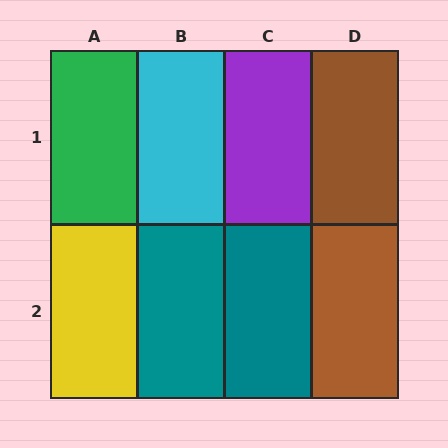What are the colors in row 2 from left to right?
Yellow, teal, teal, brown.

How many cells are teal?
2 cells are teal.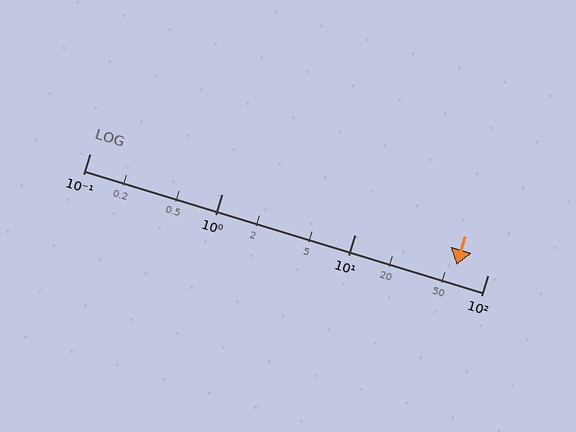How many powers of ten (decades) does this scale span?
The scale spans 3 decades, from 0.1 to 100.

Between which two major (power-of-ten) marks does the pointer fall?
The pointer is between 10 and 100.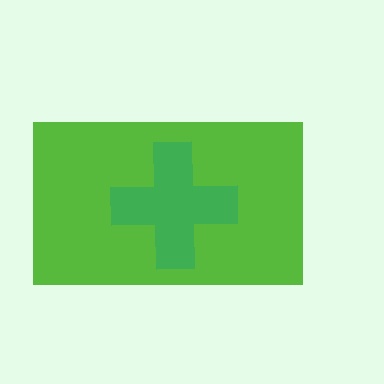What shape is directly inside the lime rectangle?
The green cross.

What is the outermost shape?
The lime rectangle.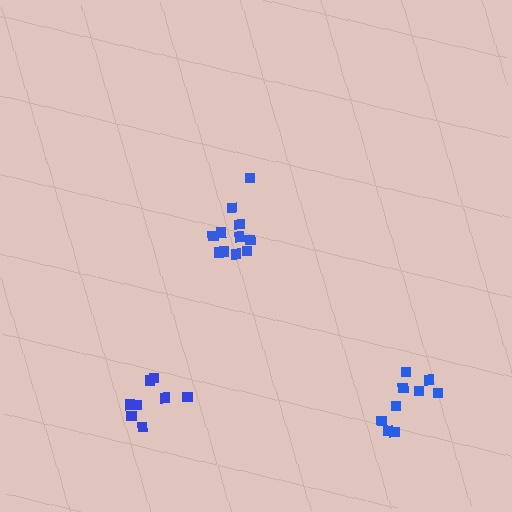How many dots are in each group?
Group 1: 11 dots, Group 2: 9 dots, Group 3: 8 dots (28 total).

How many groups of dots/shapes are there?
There are 3 groups.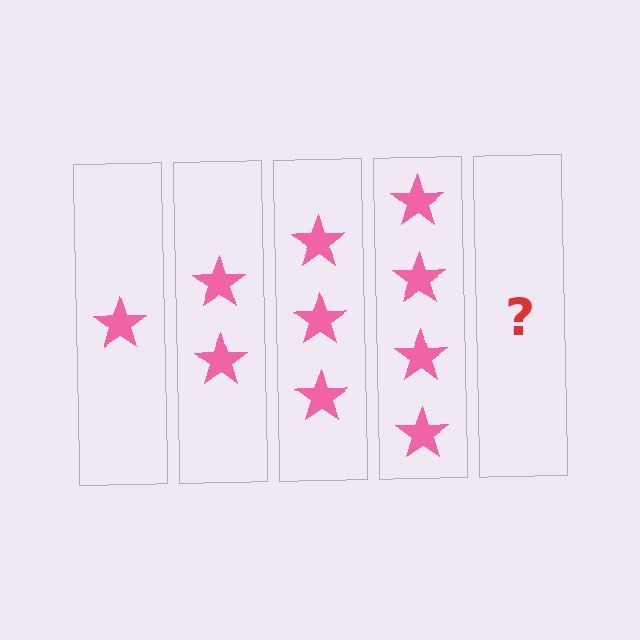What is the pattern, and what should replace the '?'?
The pattern is that each step adds one more star. The '?' should be 5 stars.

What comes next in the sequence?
The next element should be 5 stars.